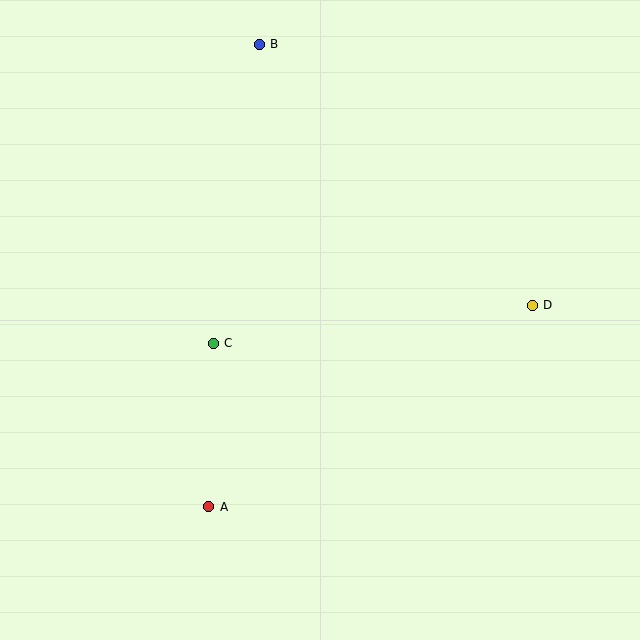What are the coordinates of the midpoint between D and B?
The midpoint between D and B is at (396, 175).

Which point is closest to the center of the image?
Point C at (213, 343) is closest to the center.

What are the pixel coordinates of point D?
Point D is at (532, 305).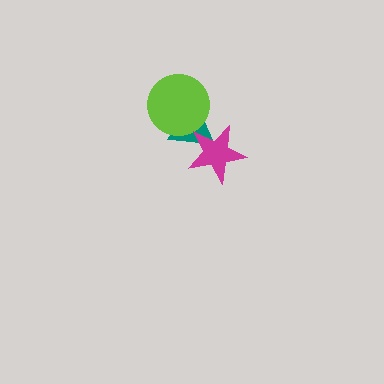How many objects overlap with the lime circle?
1 object overlaps with the lime circle.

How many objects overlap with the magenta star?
1 object overlaps with the magenta star.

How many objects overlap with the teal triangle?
2 objects overlap with the teal triangle.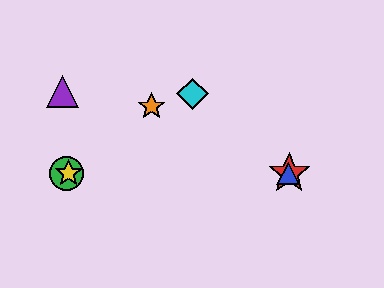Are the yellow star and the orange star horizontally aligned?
No, the yellow star is at y≈173 and the orange star is at y≈107.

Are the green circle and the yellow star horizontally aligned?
Yes, both are at y≈173.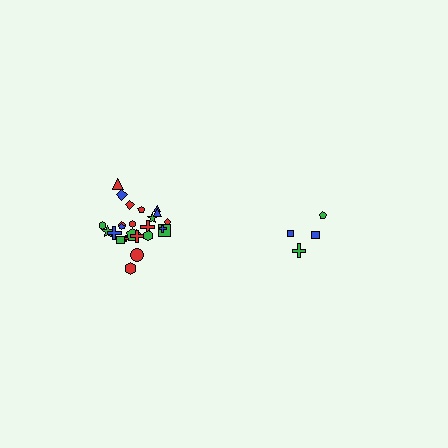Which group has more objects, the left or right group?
The left group.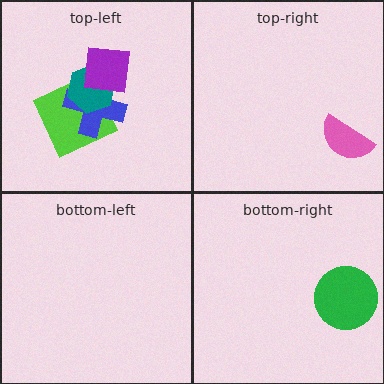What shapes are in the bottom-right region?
The green circle.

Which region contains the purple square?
The top-left region.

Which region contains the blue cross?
The top-left region.